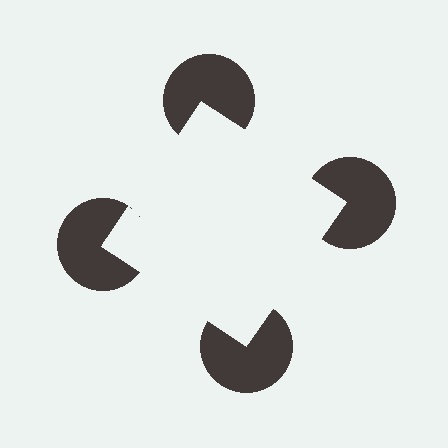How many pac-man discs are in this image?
There are 4 — one at each vertex of the illusory square.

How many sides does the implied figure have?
4 sides.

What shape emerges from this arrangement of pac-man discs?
An illusory square — its edges are inferred from the aligned wedge cuts in the pac-man discs, not physically drawn.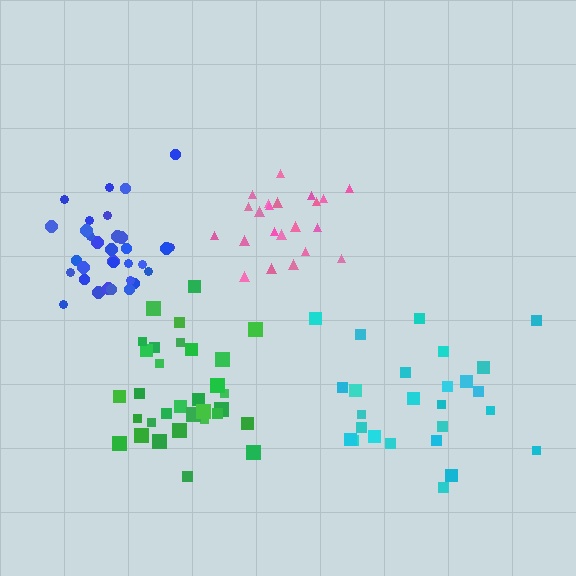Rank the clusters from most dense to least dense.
blue, green, pink, cyan.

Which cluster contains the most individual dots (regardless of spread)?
Blue (33).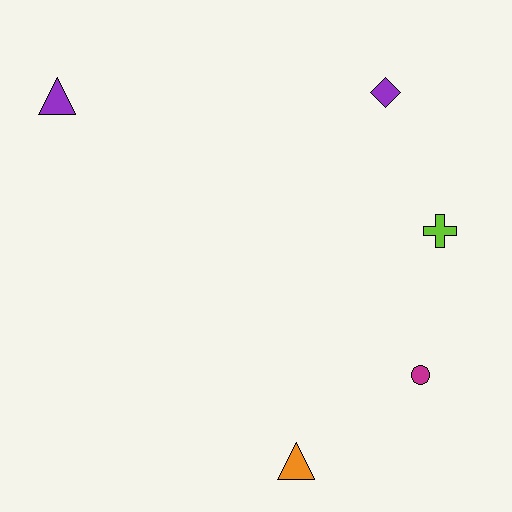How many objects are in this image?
There are 5 objects.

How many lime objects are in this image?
There is 1 lime object.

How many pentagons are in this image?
There are no pentagons.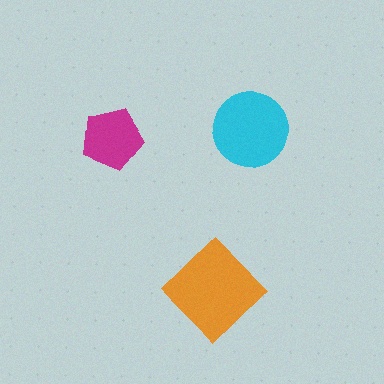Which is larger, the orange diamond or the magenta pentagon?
The orange diamond.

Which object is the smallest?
The magenta pentagon.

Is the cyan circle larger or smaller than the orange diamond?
Smaller.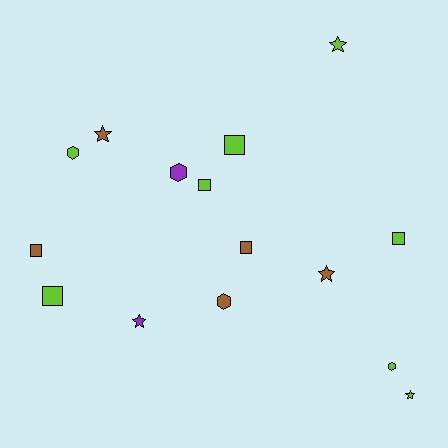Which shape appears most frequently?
Square, with 6 objects.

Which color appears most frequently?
Lime, with 8 objects.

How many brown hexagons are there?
There is 1 brown hexagon.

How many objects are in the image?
There are 15 objects.